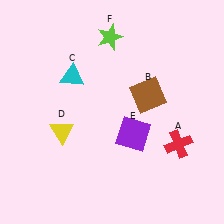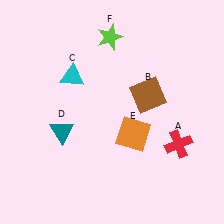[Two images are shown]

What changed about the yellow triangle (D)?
In Image 1, D is yellow. In Image 2, it changed to teal.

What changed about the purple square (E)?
In Image 1, E is purple. In Image 2, it changed to orange.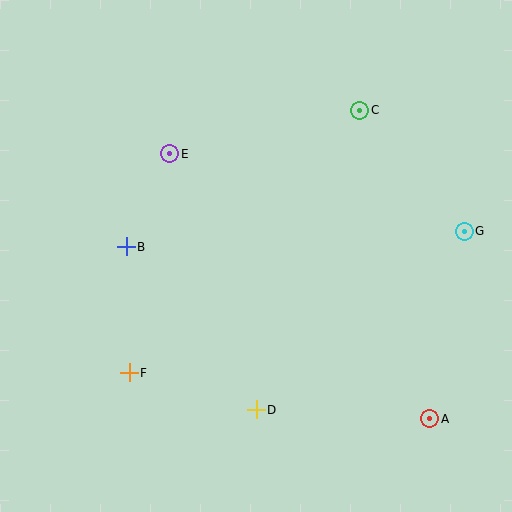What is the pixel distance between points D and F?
The distance between D and F is 133 pixels.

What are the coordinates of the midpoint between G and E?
The midpoint between G and E is at (317, 193).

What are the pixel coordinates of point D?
Point D is at (256, 410).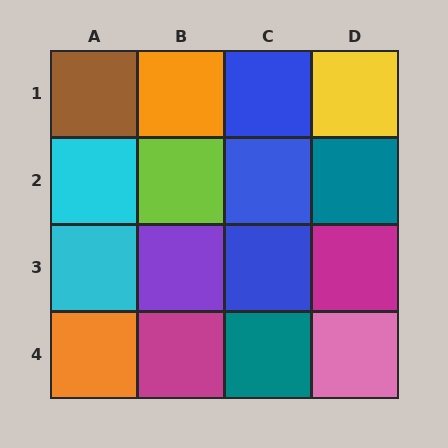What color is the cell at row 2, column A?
Cyan.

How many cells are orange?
2 cells are orange.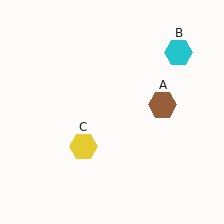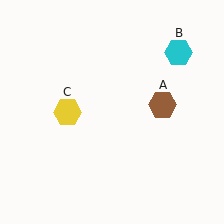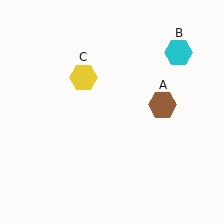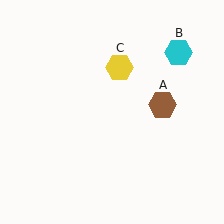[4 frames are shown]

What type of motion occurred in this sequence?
The yellow hexagon (object C) rotated clockwise around the center of the scene.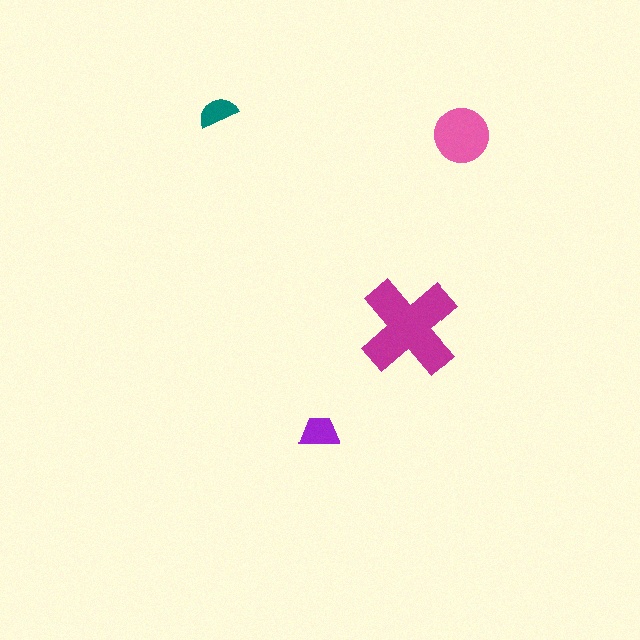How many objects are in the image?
There are 4 objects in the image.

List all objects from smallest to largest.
The teal semicircle, the purple trapezoid, the pink circle, the magenta cross.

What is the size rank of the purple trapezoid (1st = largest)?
3rd.